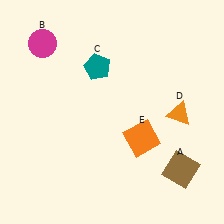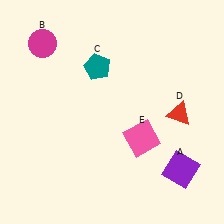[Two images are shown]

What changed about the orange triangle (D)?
In Image 1, D is orange. In Image 2, it changed to red.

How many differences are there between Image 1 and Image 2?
There are 3 differences between the two images.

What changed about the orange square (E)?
In Image 1, E is orange. In Image 2, it changed to pink.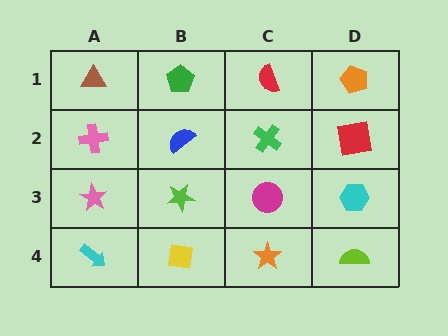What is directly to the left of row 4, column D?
An orange star.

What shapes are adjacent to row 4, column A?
A pink star (row 3, column A), a yellow square (row 4, column B).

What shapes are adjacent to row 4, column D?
A cyan hexagon (row 3, column D), an orange star (row 4, column C).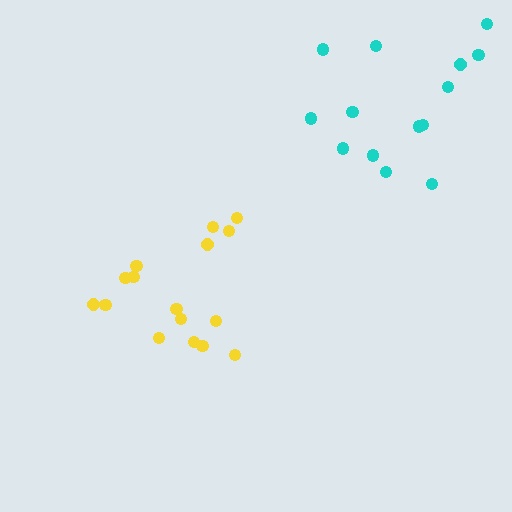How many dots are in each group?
Group 1: 16 dots, Group 2: 14 dots (30 total).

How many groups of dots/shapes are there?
There are 2 groups.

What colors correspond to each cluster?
The clusters are colored: yellow, cyan.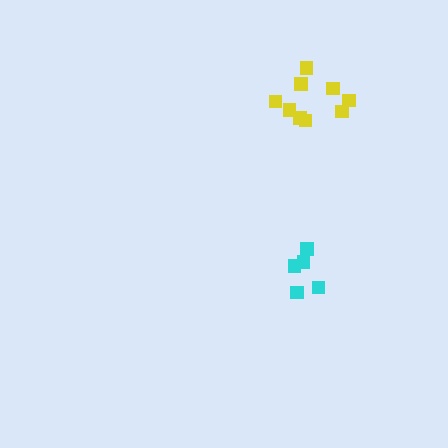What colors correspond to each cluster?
The clusters are colored: cyan, yellow.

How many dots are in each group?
Group 1: 5 dots, Group 2: 9 dots (14 total).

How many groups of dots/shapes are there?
There are 2 groups.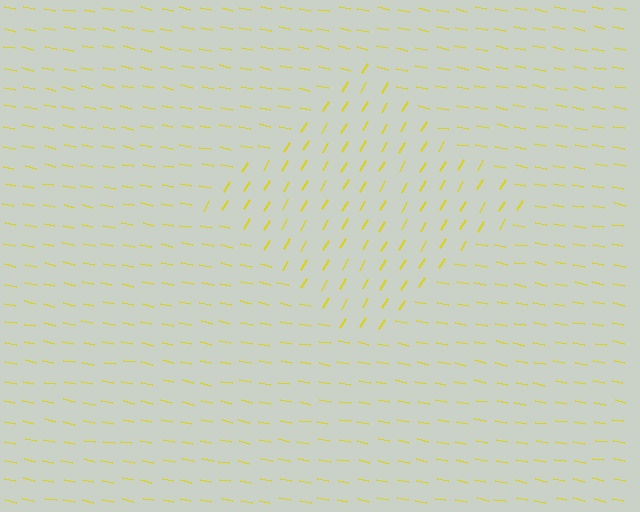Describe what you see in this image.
The image is filled with small yellow line segments. A diamond region in the image has lines oriented differently from the surrounding lines, creating a visible texture boundary.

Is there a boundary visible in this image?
Yes, there is a texture boundary formed by a change in line orientation.